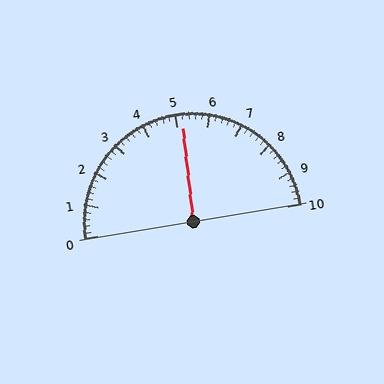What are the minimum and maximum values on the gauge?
The gauge ranges from 0 to 10.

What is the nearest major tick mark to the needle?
The nearest major tick mark is 5.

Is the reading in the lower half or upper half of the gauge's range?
The reading is in the upper half of the range (0 to 10).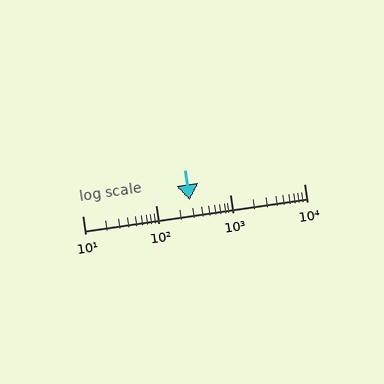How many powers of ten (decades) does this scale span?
The scale spans 3 decades, from 10 to 10000.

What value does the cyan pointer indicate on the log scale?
The pointer indicates approximately 280.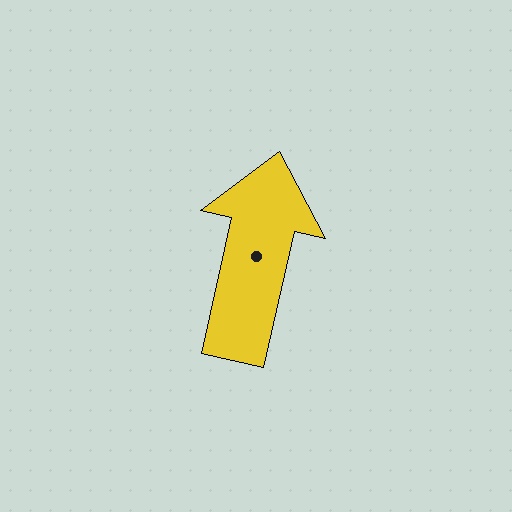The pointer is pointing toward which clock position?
Roughly 12 o'clock.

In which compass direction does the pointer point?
North.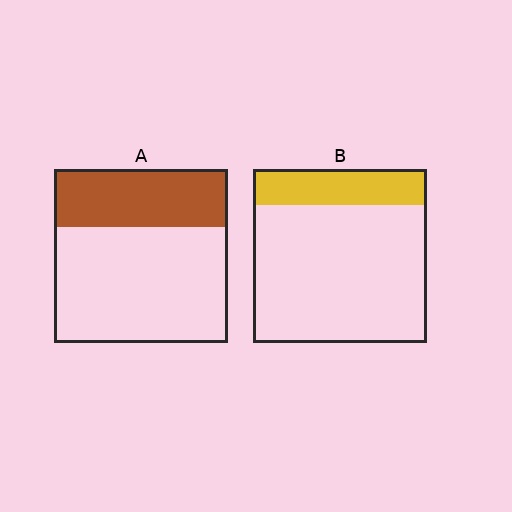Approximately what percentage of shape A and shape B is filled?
A is approximately 35% and B is approximately 20%.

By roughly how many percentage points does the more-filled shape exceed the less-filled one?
By roughly 15 percentage points (A over B).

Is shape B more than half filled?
No.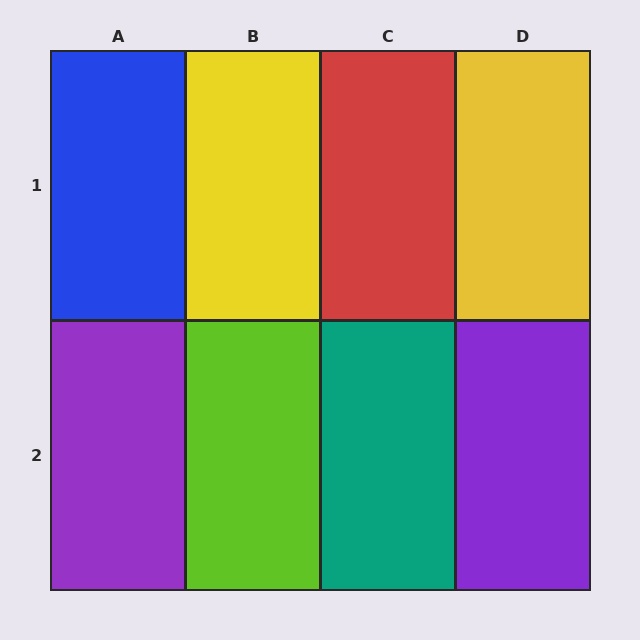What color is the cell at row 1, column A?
Blue.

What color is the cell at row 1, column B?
Yellow.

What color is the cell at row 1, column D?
Yellow.